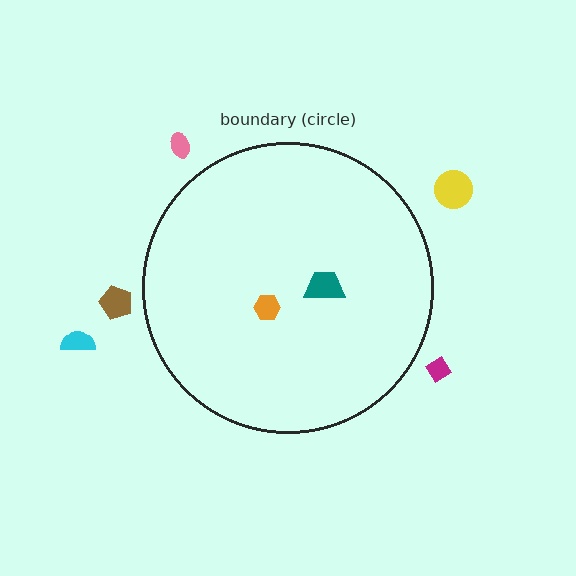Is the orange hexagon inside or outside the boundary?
Inside.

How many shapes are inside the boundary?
2 inside, 5 outside.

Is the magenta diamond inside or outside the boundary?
Outside.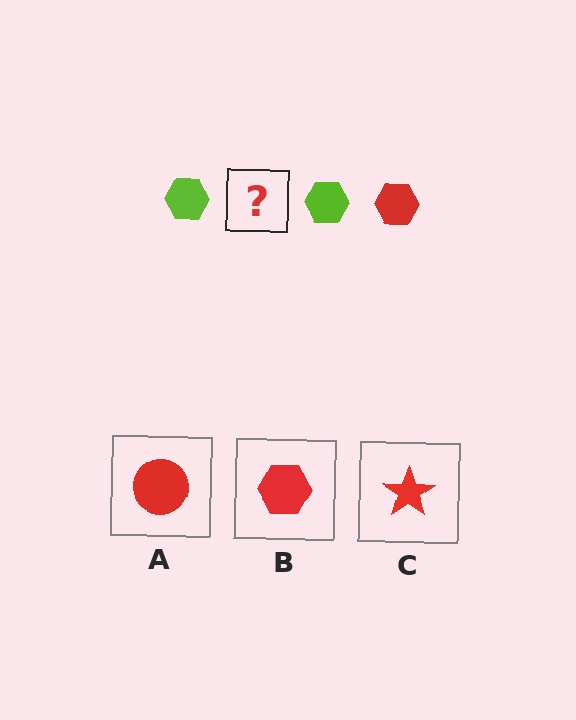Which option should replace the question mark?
Option B.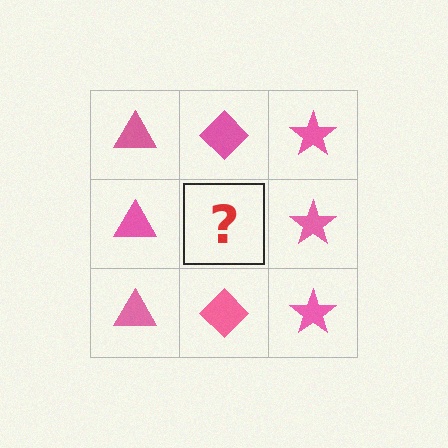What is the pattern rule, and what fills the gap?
The rule is that each column has a consistent shape. The gap should be filled with a pink diamond.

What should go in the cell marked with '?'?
The missing cell should contain a pink diamond.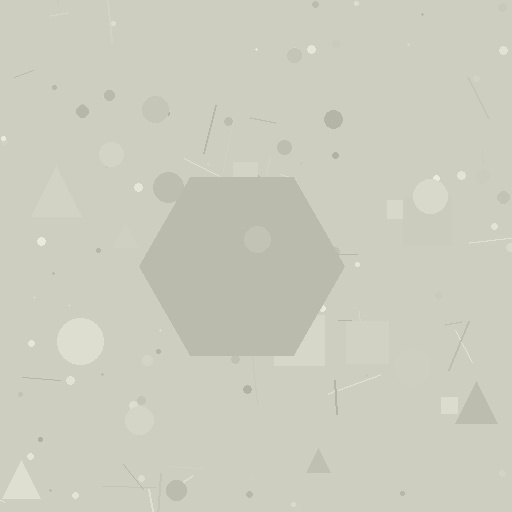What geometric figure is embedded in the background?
A hexagon is embedded in the background.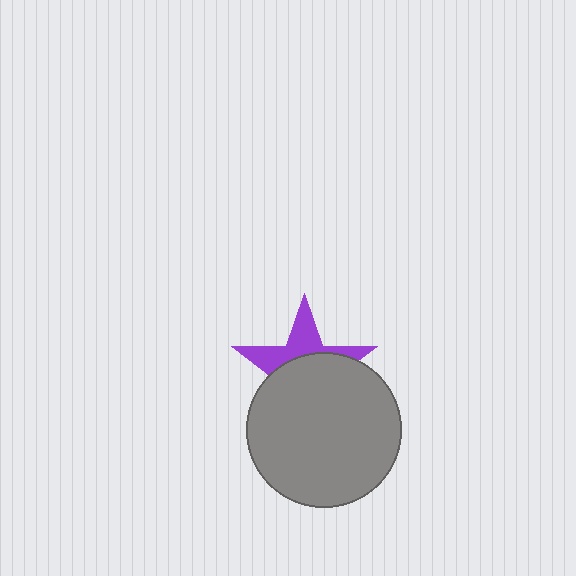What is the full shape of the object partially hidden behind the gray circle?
The partially hidden object is a purple star.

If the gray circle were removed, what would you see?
You would see the complete purple star.